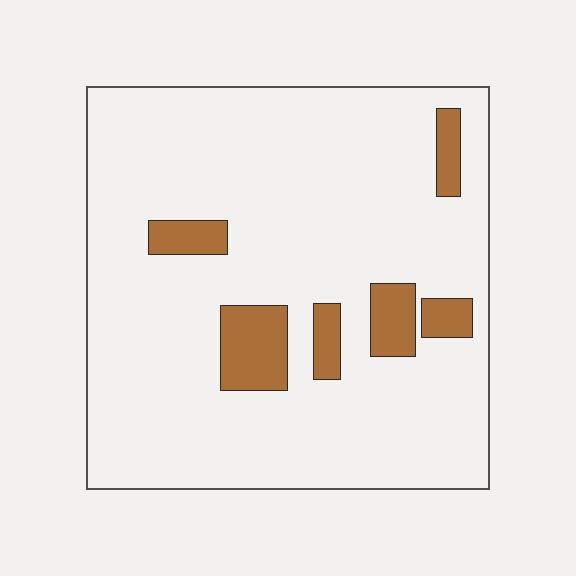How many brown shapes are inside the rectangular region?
6.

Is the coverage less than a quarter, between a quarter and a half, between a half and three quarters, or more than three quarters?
Less than a quarter.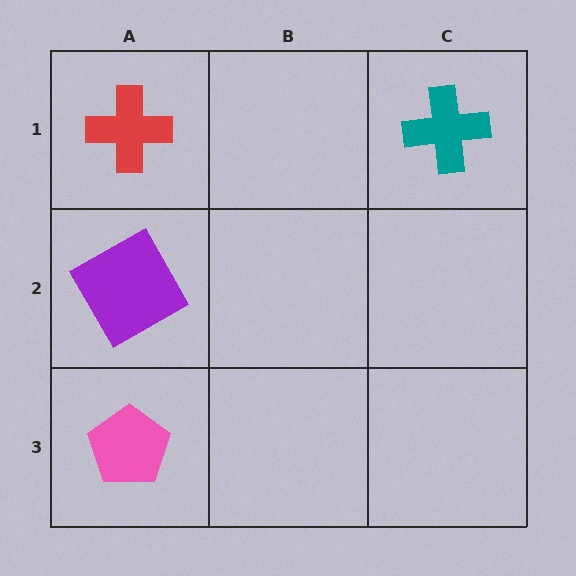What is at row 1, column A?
A red cross.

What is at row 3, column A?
A pink pentagon.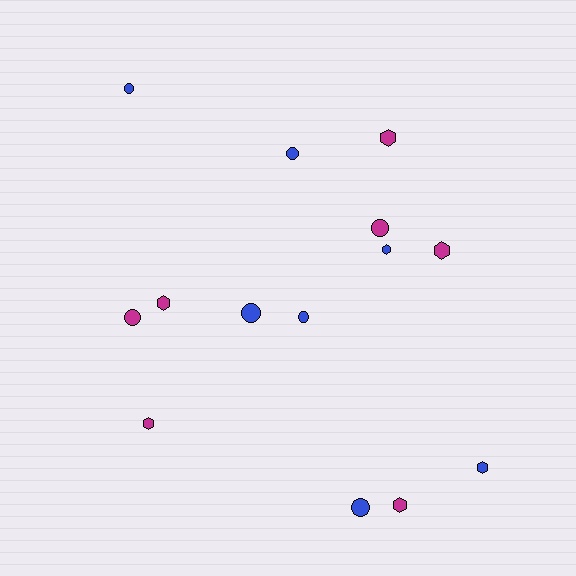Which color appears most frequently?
Blue, with 7 objects.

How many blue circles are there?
There are 5 blue circles.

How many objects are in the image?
There are 14 objects.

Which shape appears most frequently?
Hexagon, with 7 objects.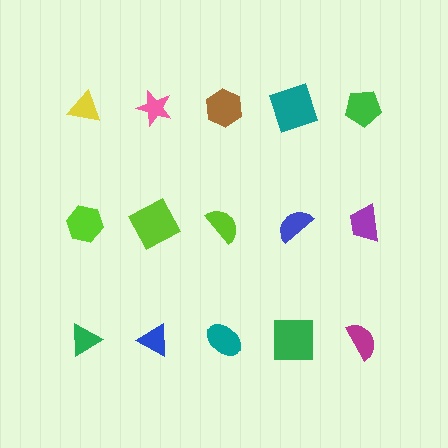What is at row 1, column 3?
A brown hexagon.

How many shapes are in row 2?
5 shapes.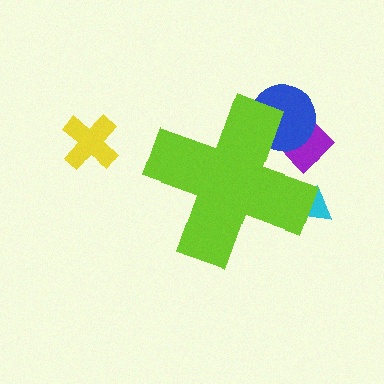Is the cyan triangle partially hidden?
Yes, the cyan triangle is partially hidden behind the lime cross.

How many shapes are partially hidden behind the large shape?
3 shapes are partially hidden.